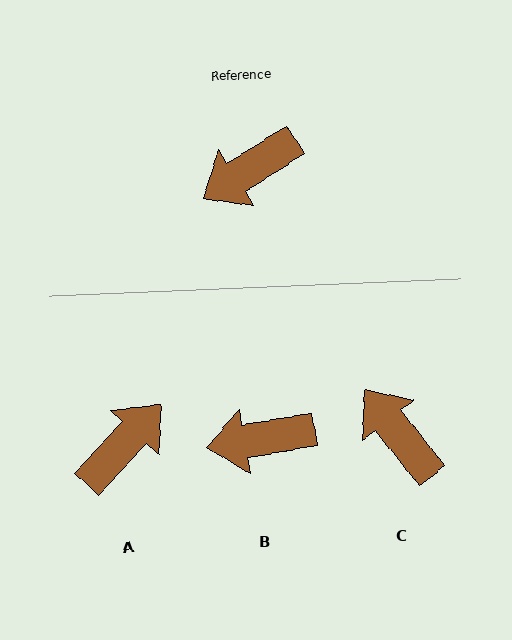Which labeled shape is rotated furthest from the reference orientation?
A, about 165 degrees away.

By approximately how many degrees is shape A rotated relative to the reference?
Approximately 165 degrees clockwise.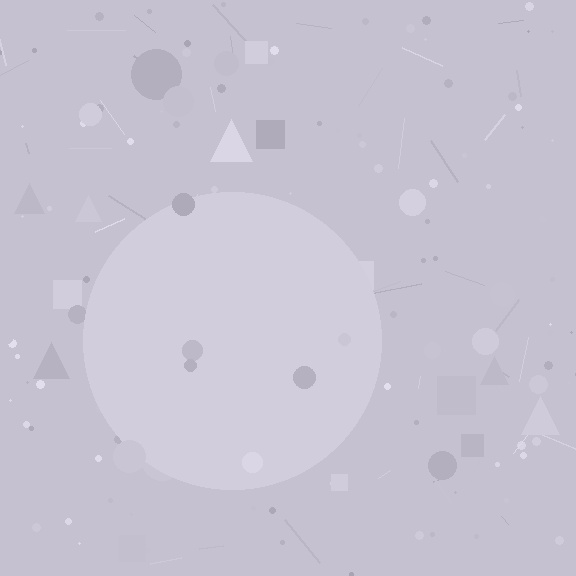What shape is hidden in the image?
A circle is hidden in the image.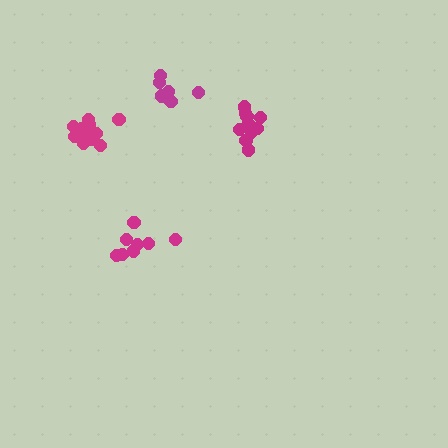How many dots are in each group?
Group 1: 11 dots, Group 2: 8 dots, Group 3: 10 dots, Group 4: 6 dots (35 total).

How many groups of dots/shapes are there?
There are 4 groups.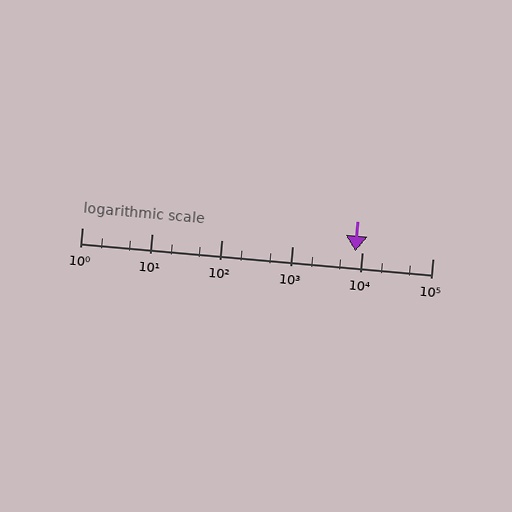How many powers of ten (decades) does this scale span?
The scale spans 5 decades, from 1 to 100000.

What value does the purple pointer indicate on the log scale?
The pointer indicates approximately 7800.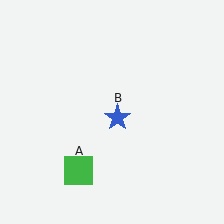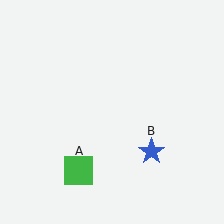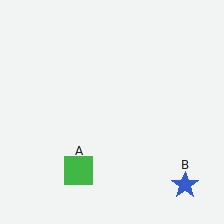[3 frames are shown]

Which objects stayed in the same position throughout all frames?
Green square (object A) remained stationary.